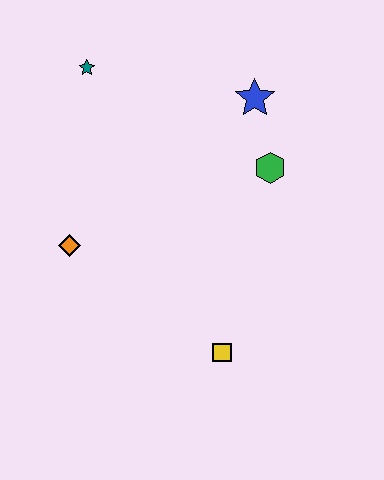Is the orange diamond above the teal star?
No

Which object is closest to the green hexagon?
The blue star is closest to the green hexagon.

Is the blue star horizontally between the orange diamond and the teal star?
No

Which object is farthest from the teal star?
The yellow square is farthest from the teal star.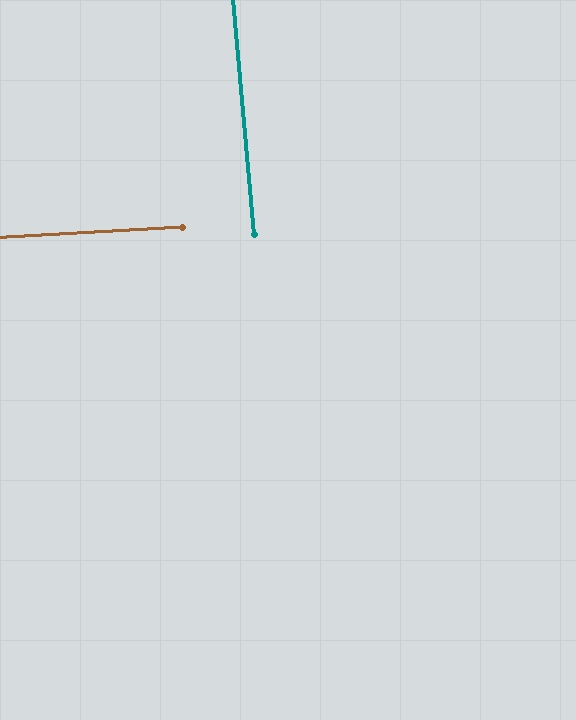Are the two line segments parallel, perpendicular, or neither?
Perpendicular — they meet at approximately 88°.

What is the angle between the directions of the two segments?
Approximately 88 degrees.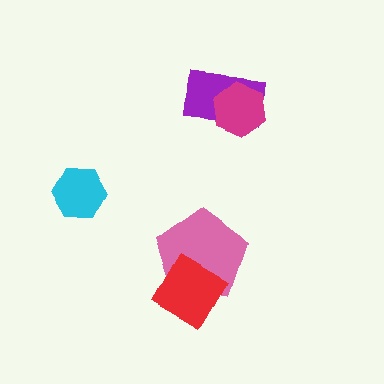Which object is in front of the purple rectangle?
The magenta hexagon is in front of the purple rectangle.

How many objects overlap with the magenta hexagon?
1 object overlaps with the magenta hexagon.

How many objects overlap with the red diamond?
1 object overlaps with the red diamond.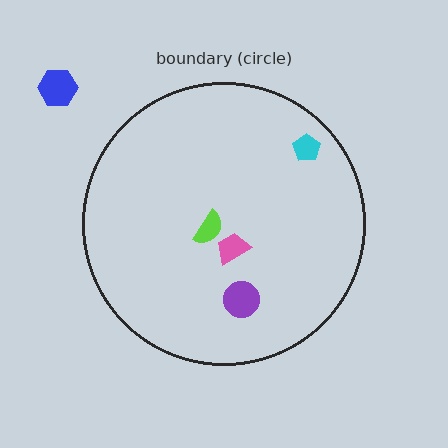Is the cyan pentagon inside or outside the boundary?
Inside.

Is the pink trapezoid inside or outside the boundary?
Inside.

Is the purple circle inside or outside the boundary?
Inside.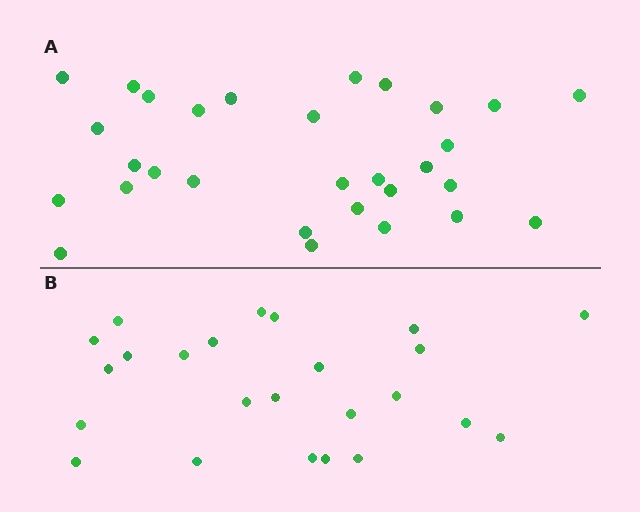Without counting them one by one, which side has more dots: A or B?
Region A (the top region) has more dots.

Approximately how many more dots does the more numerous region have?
Region A has about 6 more dots than region B.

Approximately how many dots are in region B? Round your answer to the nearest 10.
About 20 dots. (The exact count is 24, which rounds to 20.)